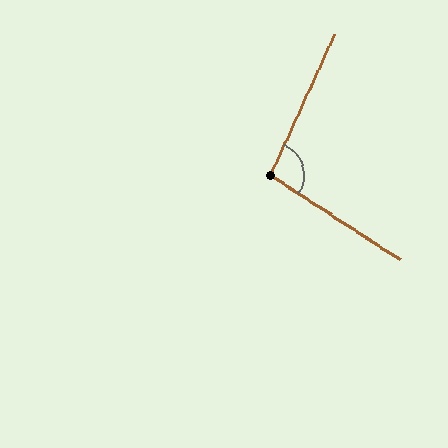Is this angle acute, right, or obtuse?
It is obtuse.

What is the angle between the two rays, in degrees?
Approximately 99 degrees.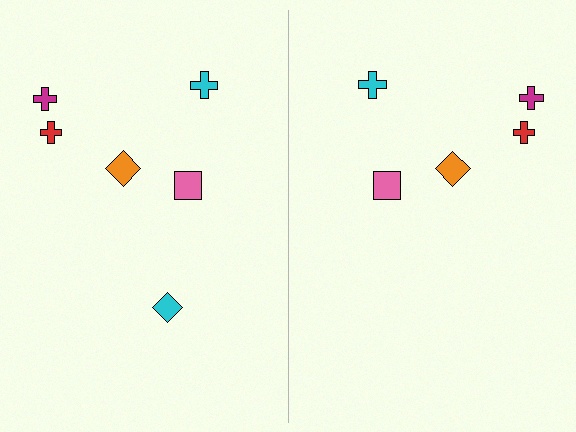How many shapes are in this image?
There are 11 shapes in this image.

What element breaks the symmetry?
A cyan diamond is missing from the right side.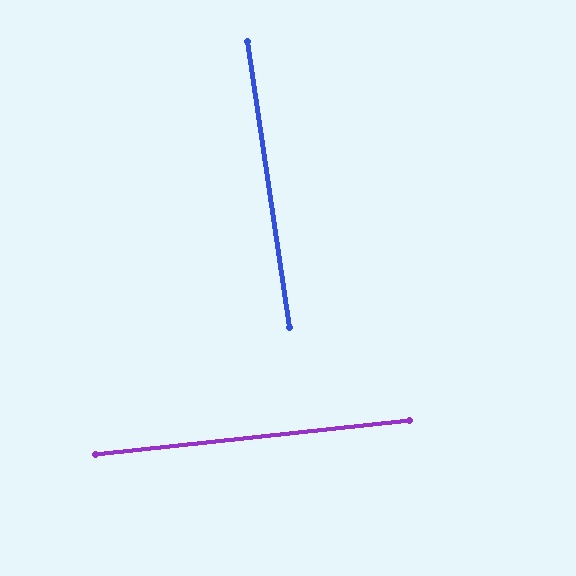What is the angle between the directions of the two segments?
Approximately 88 degrees.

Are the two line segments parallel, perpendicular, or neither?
Perpendicular — they meet at approximately 88°.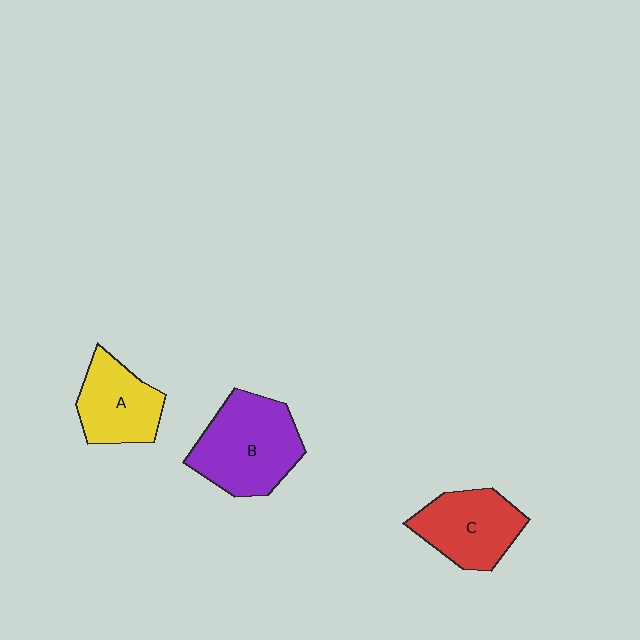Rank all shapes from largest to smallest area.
From largest to smallest: B (purple), C (red), A (yellow).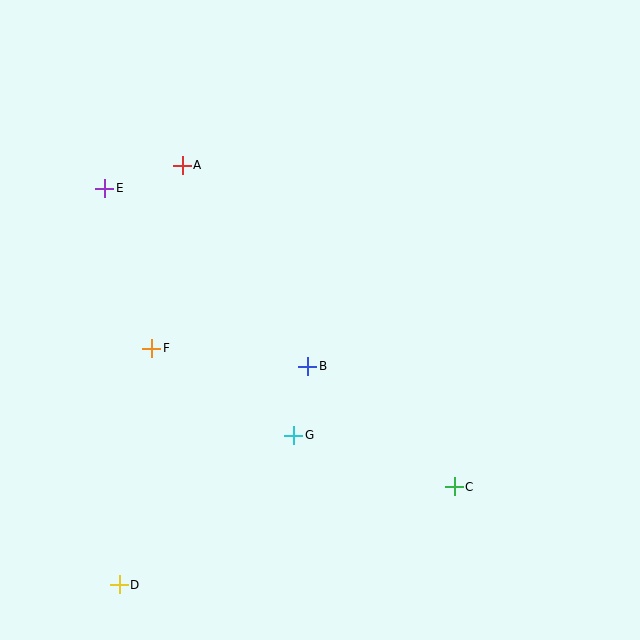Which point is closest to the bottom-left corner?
Point D is closest to the bottom-left corner.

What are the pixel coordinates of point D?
Point D is at (119, 585).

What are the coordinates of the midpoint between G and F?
The midpoint between G and F is at (223, 392).